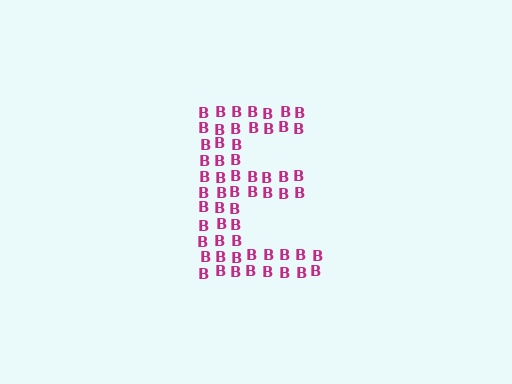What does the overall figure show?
The overall figure shows the letter E.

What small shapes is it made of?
It is made of small letter B's.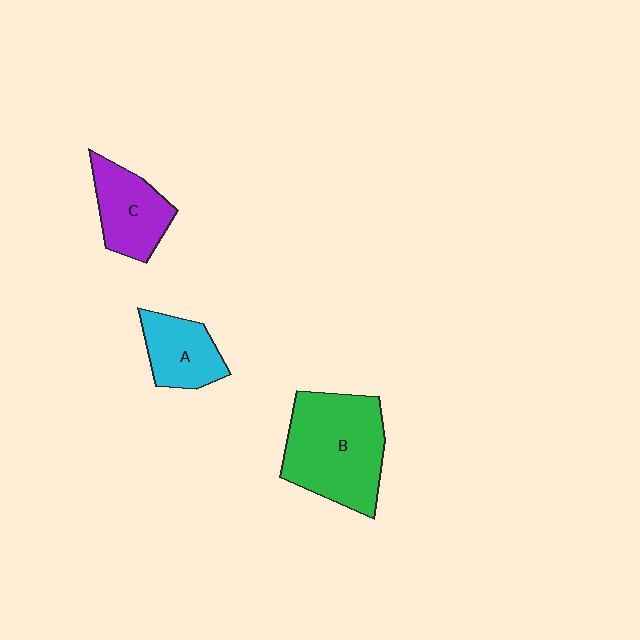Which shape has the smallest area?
Shape A (cyan).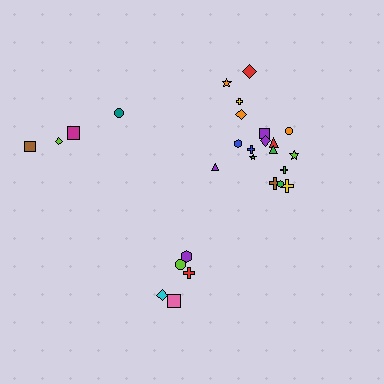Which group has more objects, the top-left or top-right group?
The top-right group.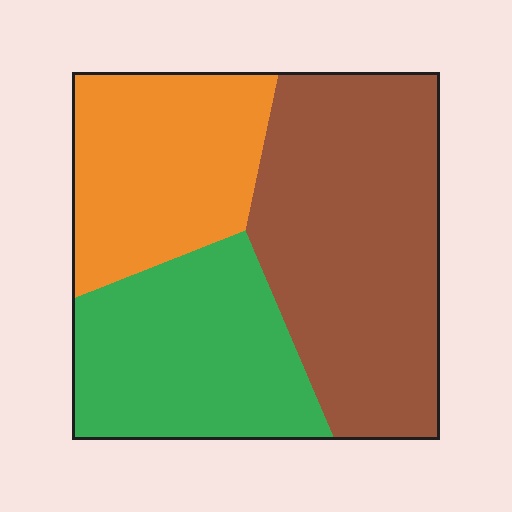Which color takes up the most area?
Brown, at roughly 45%.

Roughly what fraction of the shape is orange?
Orange covers roughly 25% of the shape.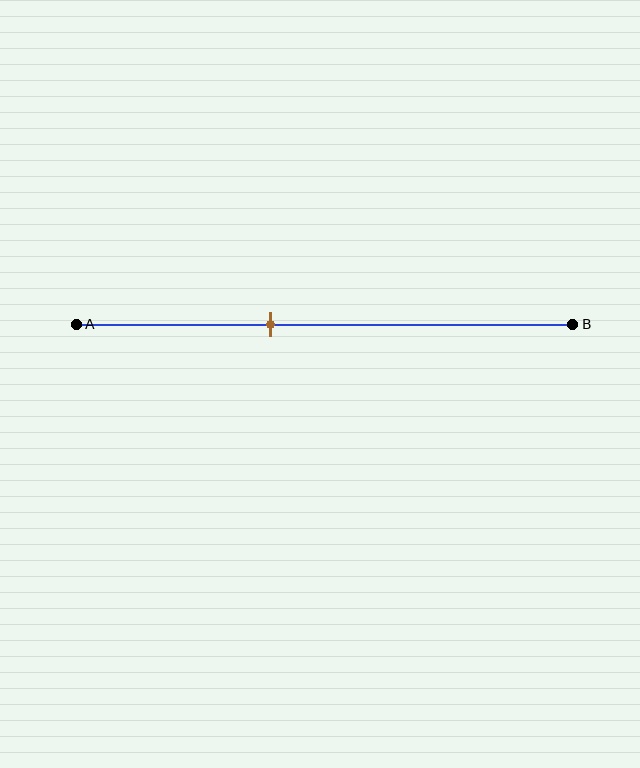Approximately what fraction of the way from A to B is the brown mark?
The brown mark is approximately 40% of the way from A to B.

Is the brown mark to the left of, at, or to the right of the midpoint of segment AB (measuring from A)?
The brown mark is to the left of the midpoint of segment AB.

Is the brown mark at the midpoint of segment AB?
No, the mark is at about 40% from A, not at the 50% midpoint.